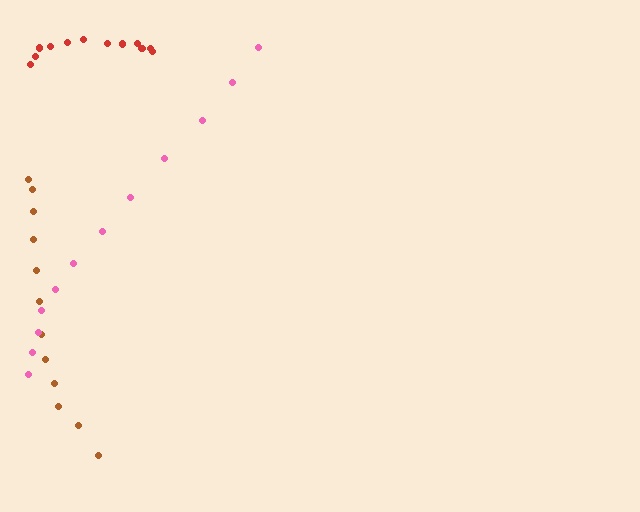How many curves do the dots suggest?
There are 3 distinct paths.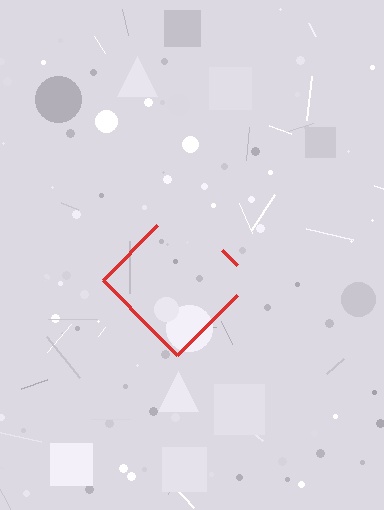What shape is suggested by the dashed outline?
The dashed outline suggests a diamond.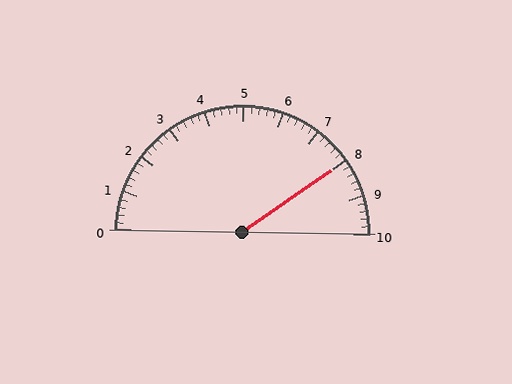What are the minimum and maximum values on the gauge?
The gauge ranges from 0 to 10.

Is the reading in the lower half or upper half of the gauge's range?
The reading is in the upper half of the range (0 to 10).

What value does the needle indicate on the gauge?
The needle indicates approximately 8.0.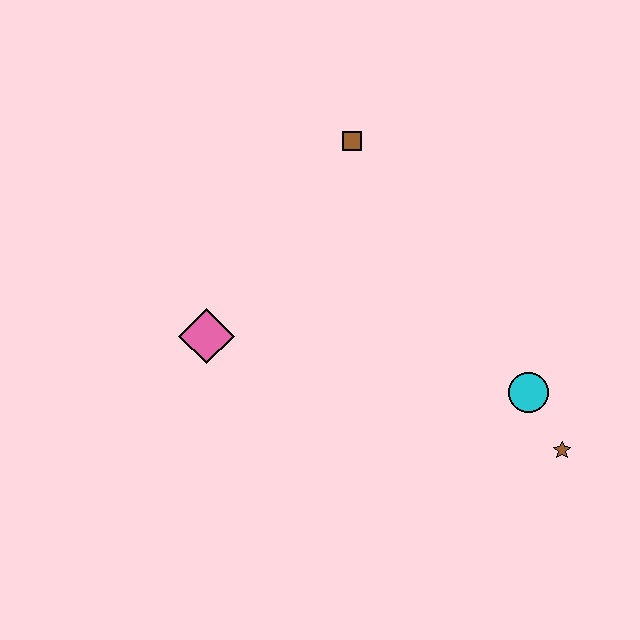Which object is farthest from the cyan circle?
The pink diamond is farthest from the cyan circle.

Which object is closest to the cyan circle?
The brown star is closest to the cyan circle.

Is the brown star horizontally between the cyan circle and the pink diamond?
No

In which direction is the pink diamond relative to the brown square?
The pink diamond is below the brown square.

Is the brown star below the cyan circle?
Yes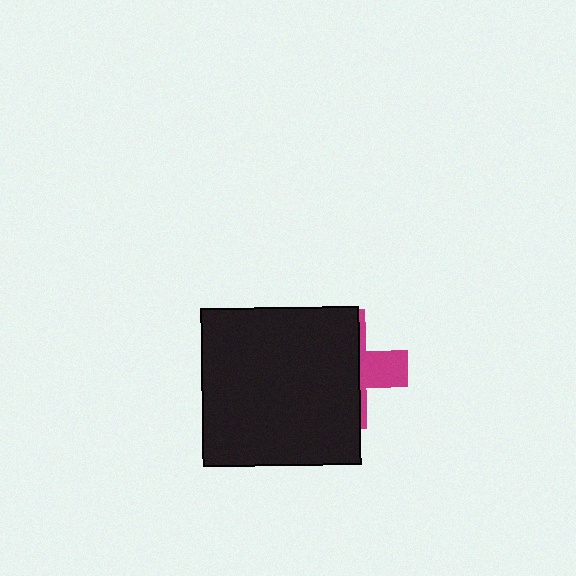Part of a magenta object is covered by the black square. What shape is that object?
It is a cross.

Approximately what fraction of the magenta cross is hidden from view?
Roughly 70% of the magenta cross is hidden behind the black square.